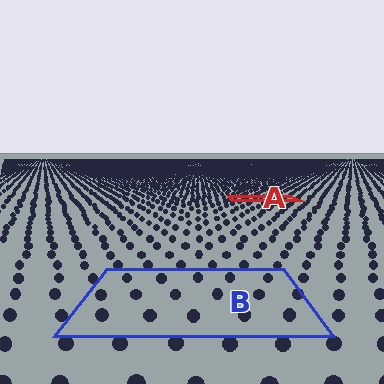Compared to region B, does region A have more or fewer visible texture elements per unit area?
Region A has more texture elements per unit area — they are packed more densely because it is farther away.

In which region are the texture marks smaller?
The texture marks are smaller in region A, because it is farther away.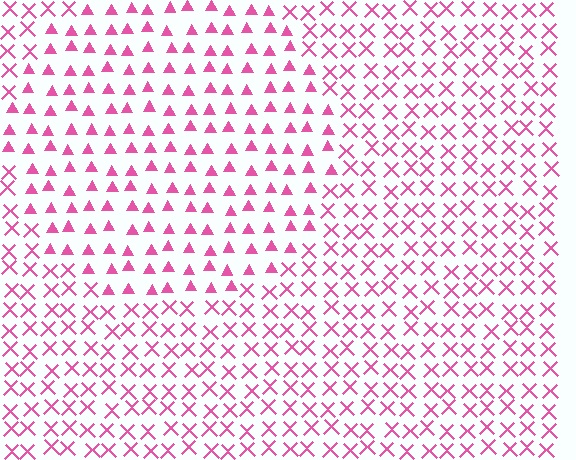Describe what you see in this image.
The image is filled with small pink elements arranged in a uniform grid. A circle-shaped region contains triangles, while the surrounding area contains X marks. The boundary is defined purely by the change in element shape.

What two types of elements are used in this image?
The image uses triangles inside the circle region and X marks outside it.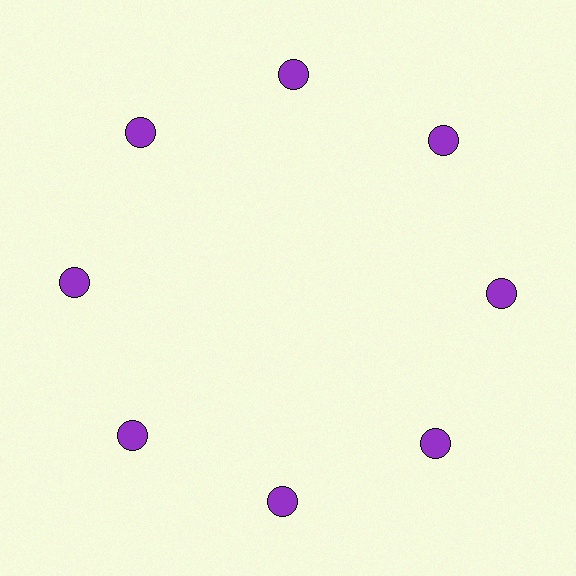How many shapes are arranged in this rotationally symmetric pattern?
There are 8 shapes, arranged in 8 groups of 1.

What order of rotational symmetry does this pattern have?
This pattern has 8-fold rotational symmetry.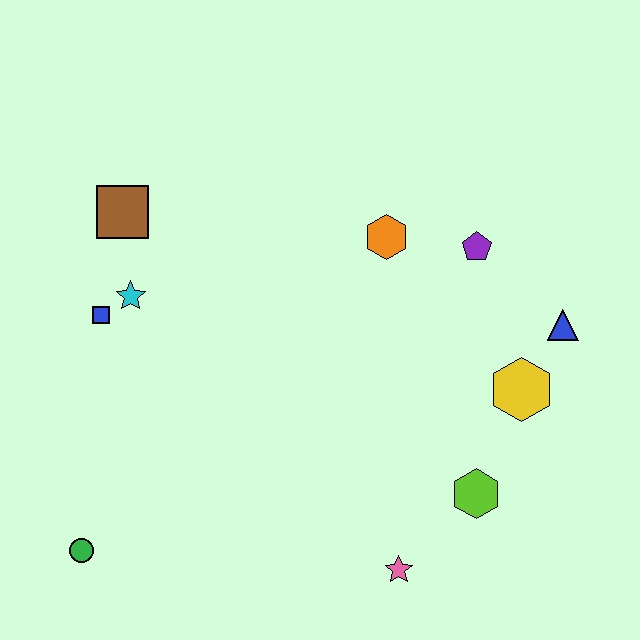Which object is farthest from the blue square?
The blue triangle is farthest from the blue square.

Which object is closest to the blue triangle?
The yellow hexagon is closest to the blue triangle.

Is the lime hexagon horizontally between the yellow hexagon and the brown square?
Yes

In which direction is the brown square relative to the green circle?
The brown square is above the green circle.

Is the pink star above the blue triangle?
No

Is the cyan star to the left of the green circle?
No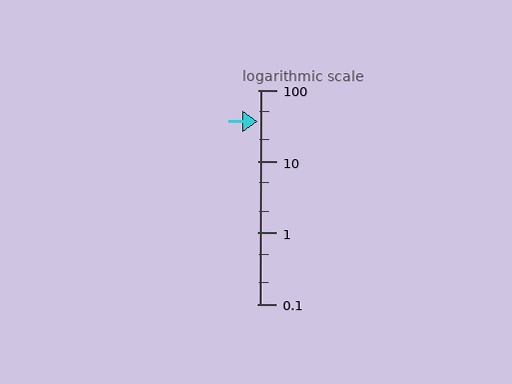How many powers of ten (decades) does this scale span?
The scale spans 3 decades, from 0.1 to 100.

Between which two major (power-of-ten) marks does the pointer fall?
The pointer is between 10 and 100.